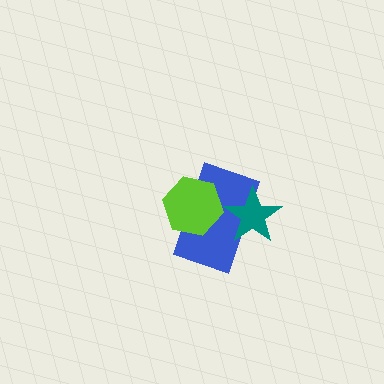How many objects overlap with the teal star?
1 object overlaps with the teal star.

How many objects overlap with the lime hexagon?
1 object overlaps with the lime hexagon.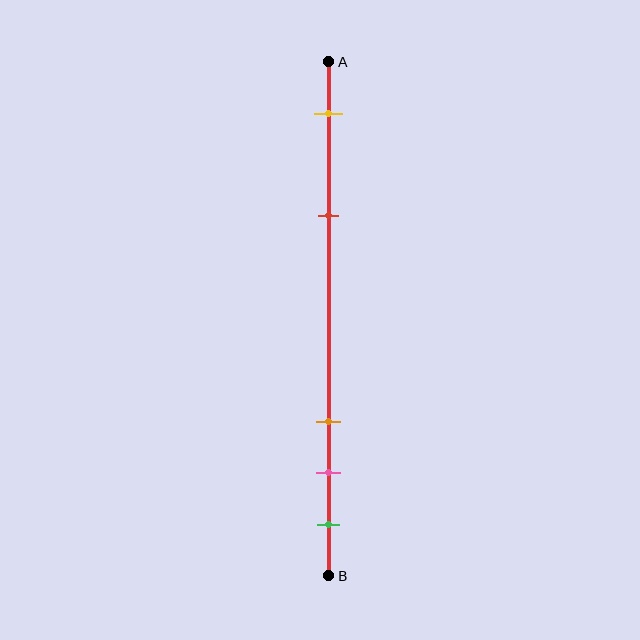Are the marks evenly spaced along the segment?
No, the marks are not evenly spaced.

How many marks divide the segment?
There are 5 marks dividing the segment.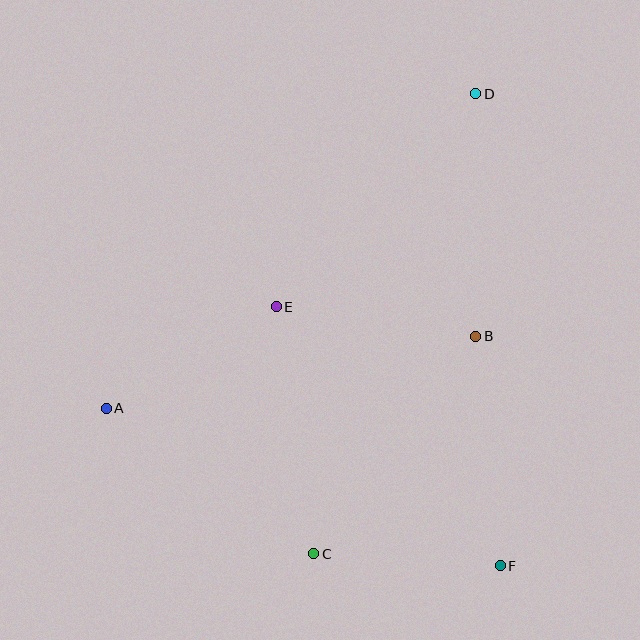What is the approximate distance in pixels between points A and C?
The distance between A and C is approximately 253 pixels.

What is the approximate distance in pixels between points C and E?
The distance between C and E is approximately 250 pixels.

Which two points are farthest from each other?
Points C and D are farthest from each other.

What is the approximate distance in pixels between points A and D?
The distance between A and D is approximately 485 pixels.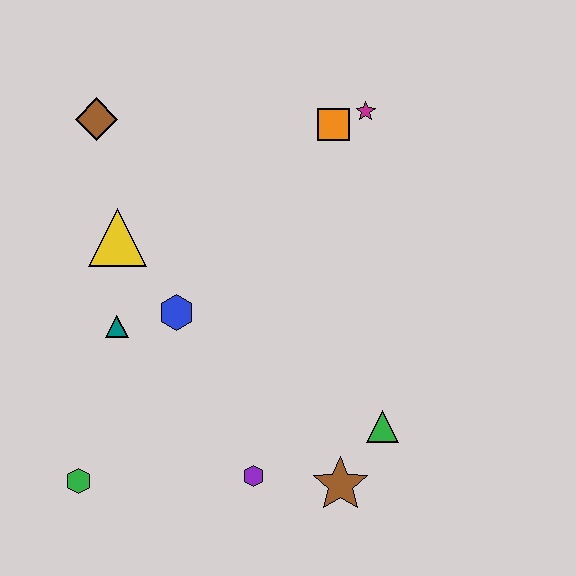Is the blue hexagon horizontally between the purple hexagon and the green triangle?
No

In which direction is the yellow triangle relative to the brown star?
The yellow triangle is above the brown star.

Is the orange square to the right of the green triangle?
No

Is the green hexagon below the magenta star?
Yes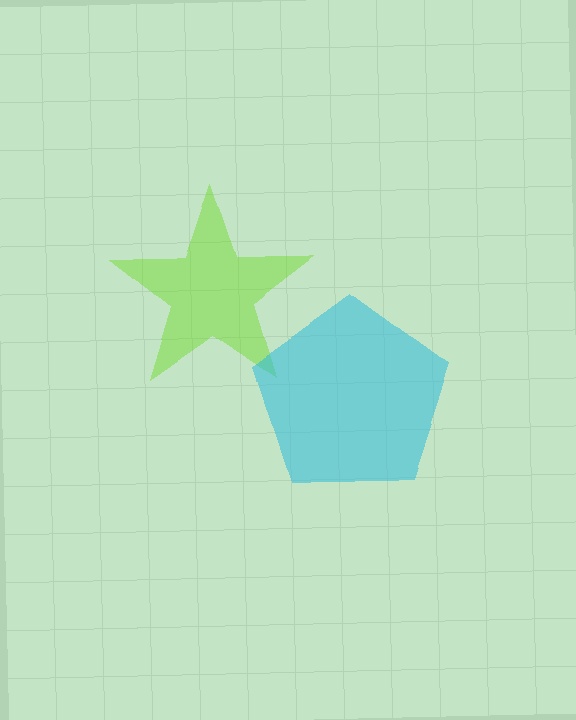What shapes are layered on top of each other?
The layered shapes are: a lime star, a cyan pentagon.